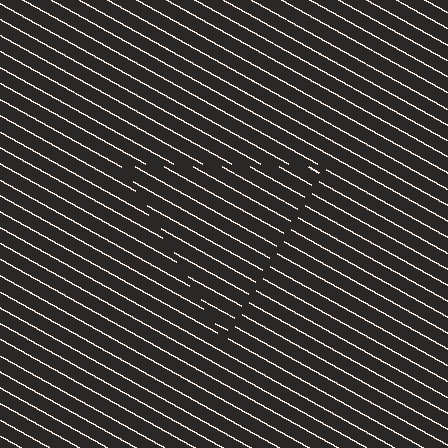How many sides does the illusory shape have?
3 sides — the line-ends trace a triangle.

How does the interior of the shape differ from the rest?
The interior of the shape contains the same grating, shifted by half a period — the contour is defined by the phase discontinuity where line-ends from the inner and outer gratings abut.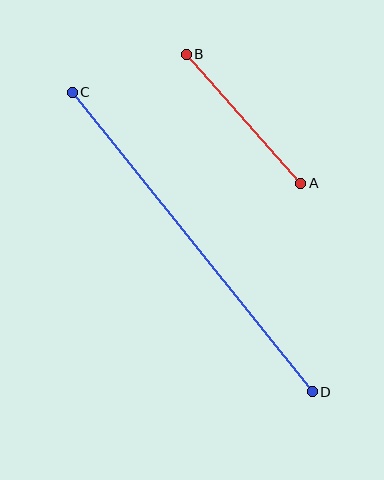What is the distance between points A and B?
The distance is approximately 172 pixels.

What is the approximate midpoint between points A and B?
The midpoint is at approximately (243, 119) pixels.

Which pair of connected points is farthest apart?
Points C and D are farthest apart.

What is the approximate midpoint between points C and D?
The midpoint is at approximately (192, 242) pixels.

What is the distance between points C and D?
The distance is approximately 384 pixels.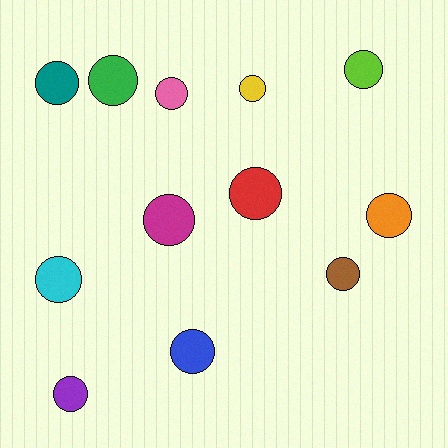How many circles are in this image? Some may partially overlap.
There are 12 circles.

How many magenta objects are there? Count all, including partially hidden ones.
There is 1 magenta object.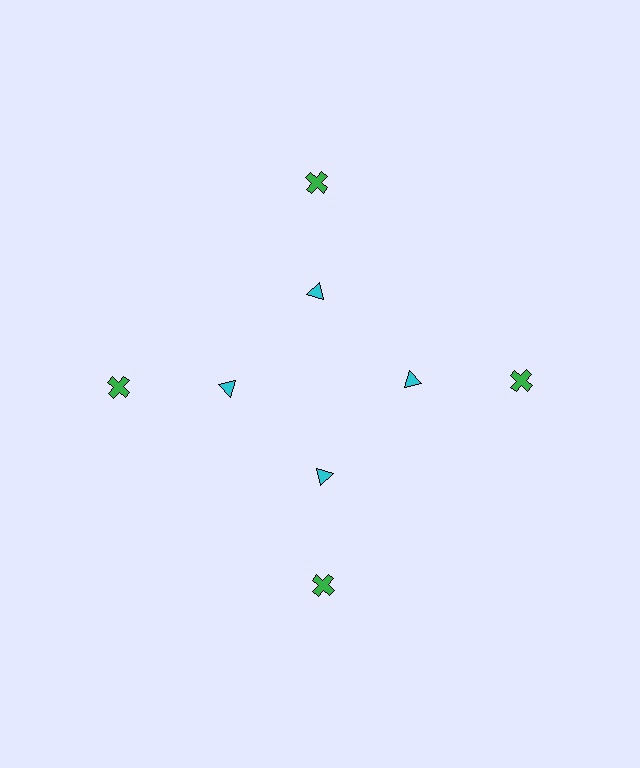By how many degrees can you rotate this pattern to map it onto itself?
The pattern maps onto itself every 90 degrees of rotation.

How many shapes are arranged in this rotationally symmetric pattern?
There are 8 shapes, arranged in 4 groups of 2.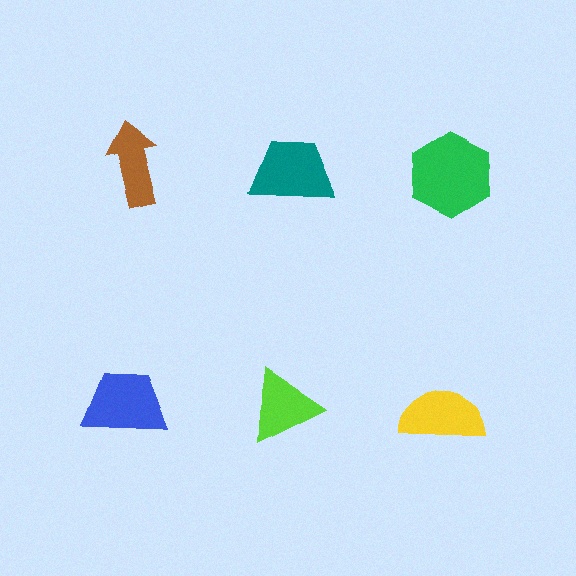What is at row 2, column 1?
A blue trapezoid.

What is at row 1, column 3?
A green hexagon.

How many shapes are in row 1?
3 shapes.